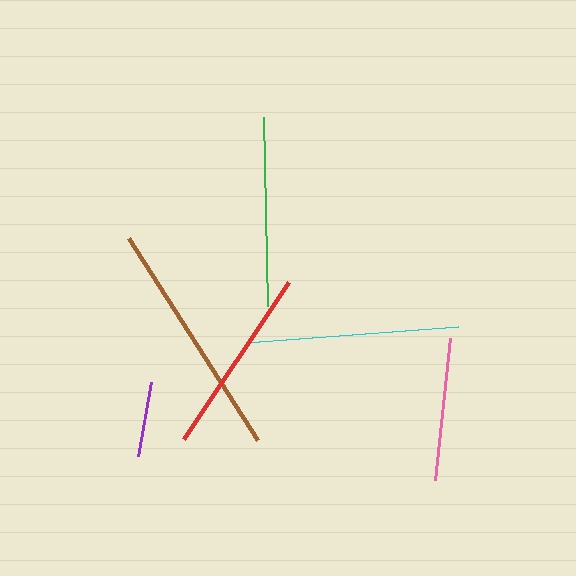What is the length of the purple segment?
The purple segment is approximately 75 pixels long.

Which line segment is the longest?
The brown line is the longest at approximately 239 pixels.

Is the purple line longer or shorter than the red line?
The red line is longer than the purple line.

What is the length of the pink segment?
The pink segment is approximately 142 pixels long.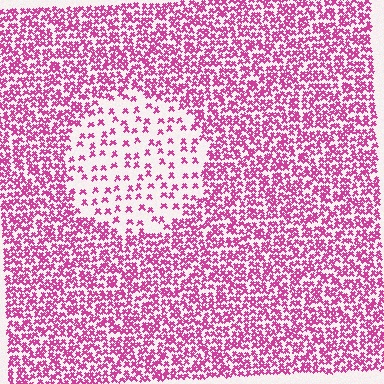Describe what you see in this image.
The image contains small magenta elements arranged at two different densities. A circle-shaped region is visible where the elements are less densely packed than the surrounding area.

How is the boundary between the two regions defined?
The boundary is defined by a change in element density (approximately 2.7x ratio). All elements are the same color, size, and shape.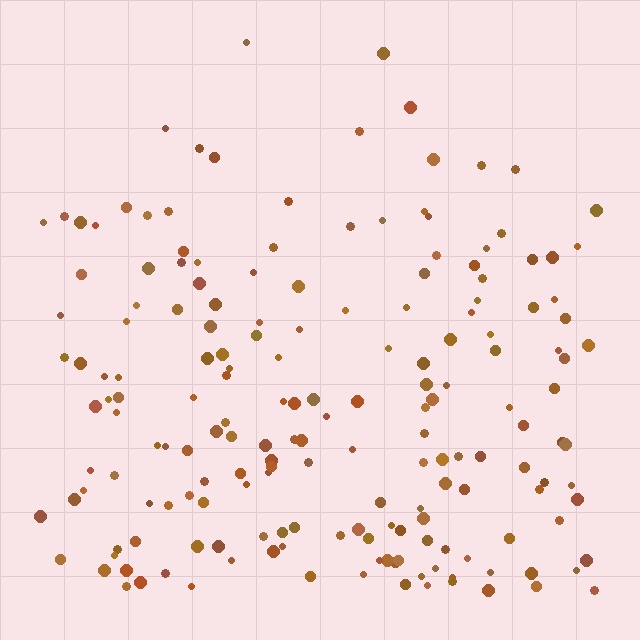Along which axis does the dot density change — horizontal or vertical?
Vertical.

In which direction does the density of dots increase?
From top to bottom, with the bottom side densest.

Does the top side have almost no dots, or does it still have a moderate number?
Still a moderate number, just noticeably fewer than the bottom.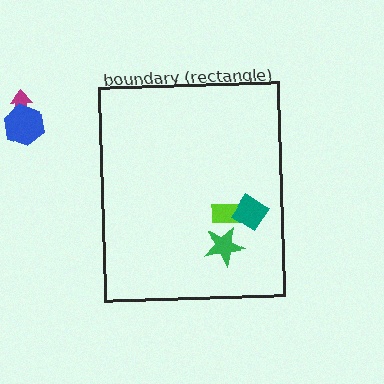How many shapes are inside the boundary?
3 inside, 2 outside.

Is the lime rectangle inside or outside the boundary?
Inside.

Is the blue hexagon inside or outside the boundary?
Outside.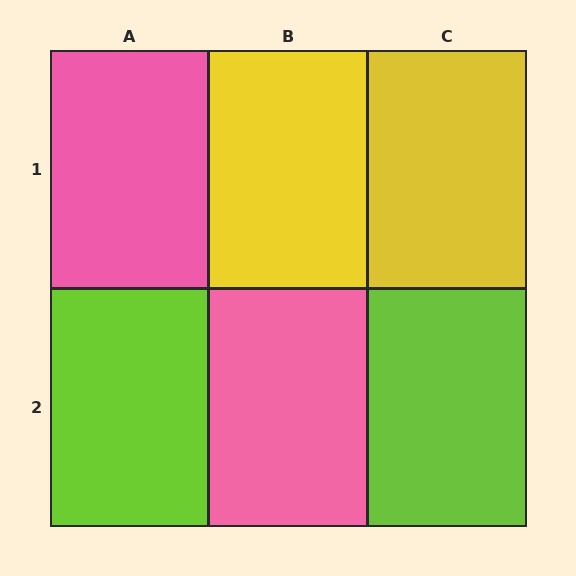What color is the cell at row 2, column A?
Lime.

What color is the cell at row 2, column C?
Lime.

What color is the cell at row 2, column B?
Pink.